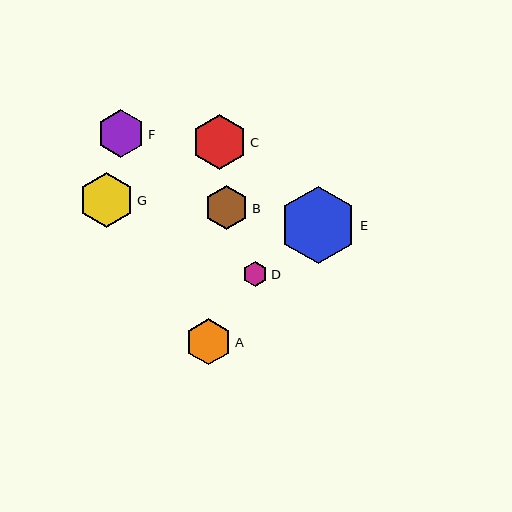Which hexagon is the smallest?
Hexagon D is the smallest with a size of approximately 25 pixels.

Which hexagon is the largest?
Hexagon E is the largest with a size of approximately 78 pixels.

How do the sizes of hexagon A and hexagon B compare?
Hexagon A and hexagon B are approximately the same size.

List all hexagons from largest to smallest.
From largest to smallest: E, C, G, F, A, B, D.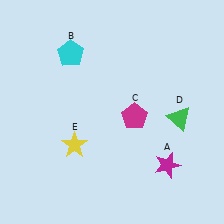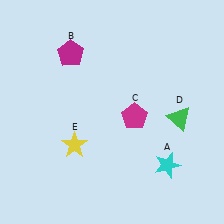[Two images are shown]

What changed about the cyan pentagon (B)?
In Image 1, B is cyan. In Image 2, it changed to magenta.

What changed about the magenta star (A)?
In Image 1, A is magenta. In Image 2, it changed to cyan.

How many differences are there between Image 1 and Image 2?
There are 2 differences between the two images.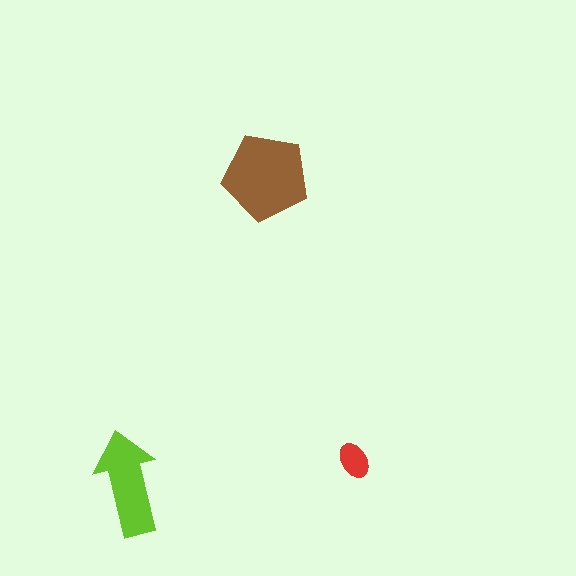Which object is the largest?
The brown pentagon.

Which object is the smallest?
The red ellipse.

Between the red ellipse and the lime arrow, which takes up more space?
The lime arrow.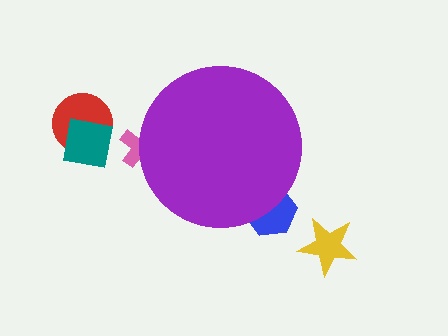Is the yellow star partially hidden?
No, the yellow star is fully visible.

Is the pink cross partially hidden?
Yes, the pink cross is partially hidden behind the purple circle.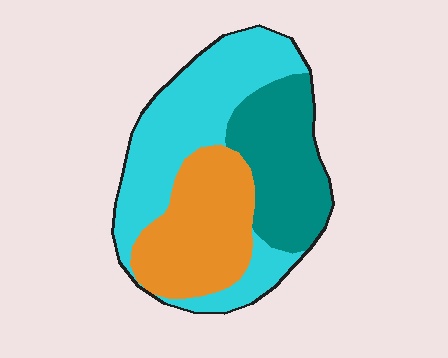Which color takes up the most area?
Cyan, at roughly 45%.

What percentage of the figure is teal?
Teal covers roughly 30% of the figure.